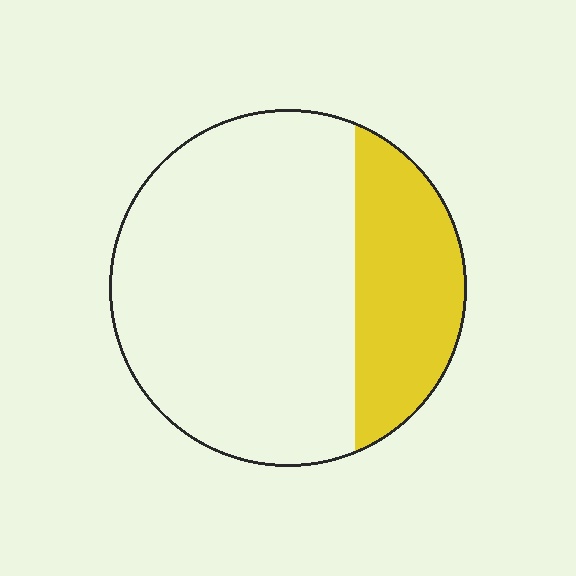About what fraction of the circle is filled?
About one quarter (1/4).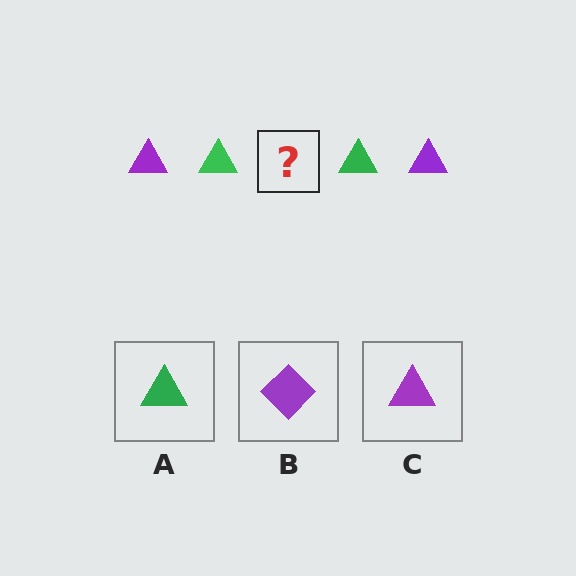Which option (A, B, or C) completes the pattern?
C.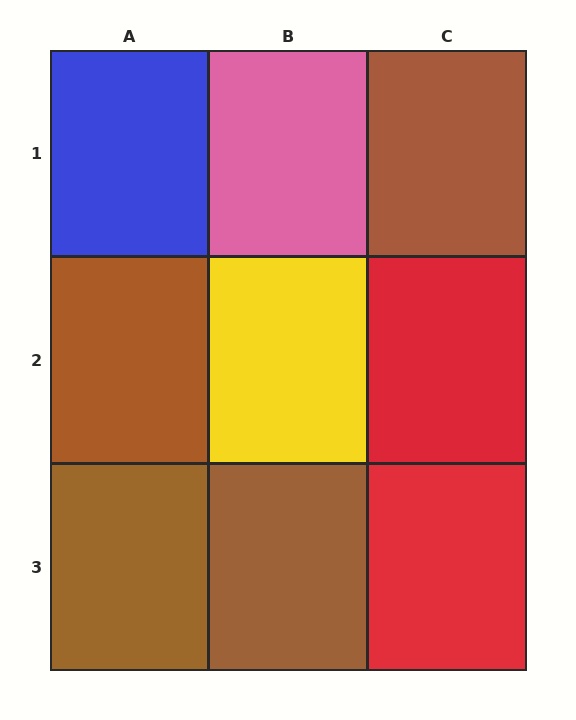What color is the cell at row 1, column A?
Blue.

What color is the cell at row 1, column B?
Pink.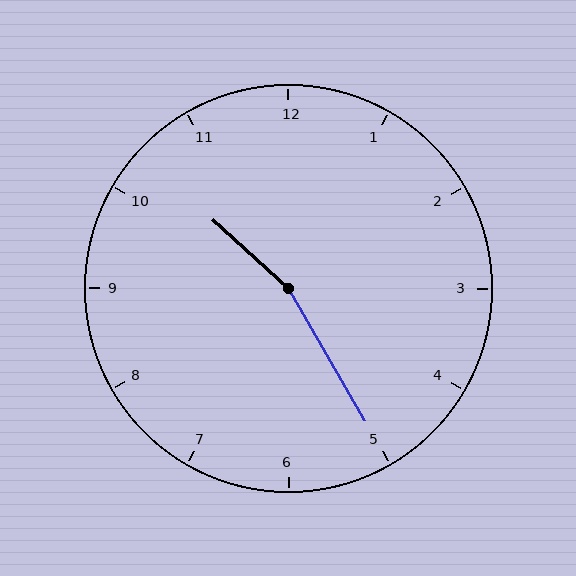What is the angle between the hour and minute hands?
Approximately 162 degrees.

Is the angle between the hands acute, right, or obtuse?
It is obtuse.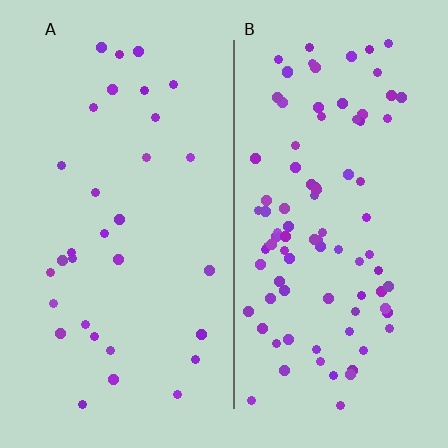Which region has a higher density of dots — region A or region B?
B (the right).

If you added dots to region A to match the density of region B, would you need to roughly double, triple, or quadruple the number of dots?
Approximately triple.